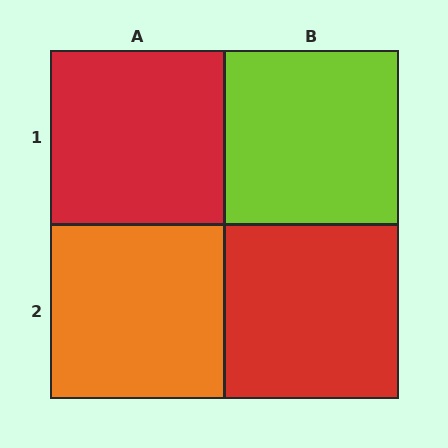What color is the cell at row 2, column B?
Red.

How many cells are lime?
1 cell is lime.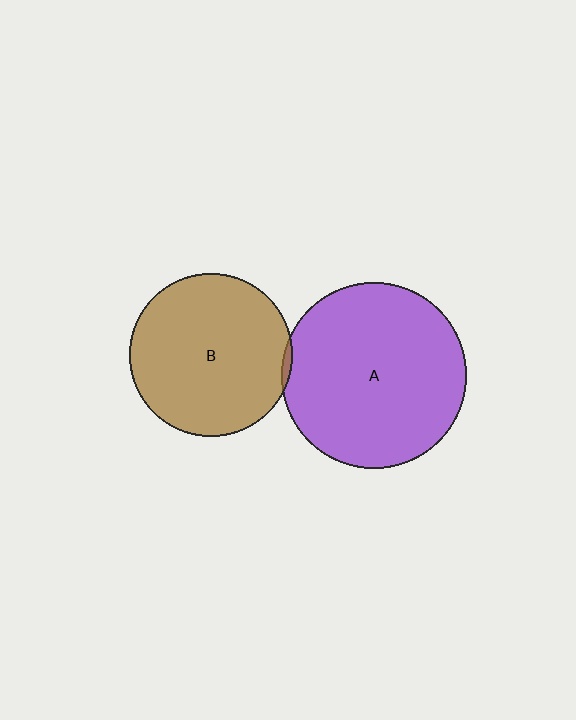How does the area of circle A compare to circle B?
Approximately 1.3 times.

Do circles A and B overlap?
Yes.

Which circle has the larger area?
Circle A (purple).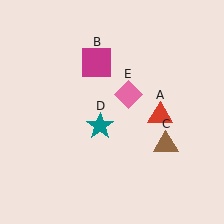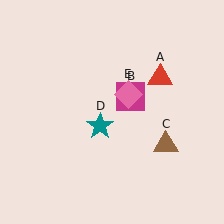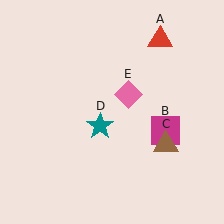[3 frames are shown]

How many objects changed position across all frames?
2 objects changed position: red triangle (object A), magenta square (object B).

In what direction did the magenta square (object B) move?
The magenta square (object B) moved down and to the right.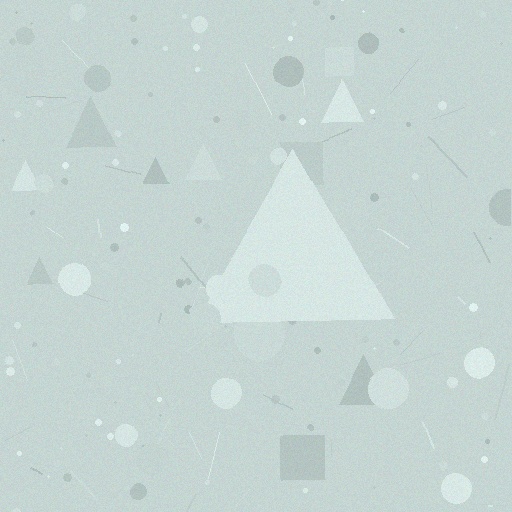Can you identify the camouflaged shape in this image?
The camouflaged shape is a triangle.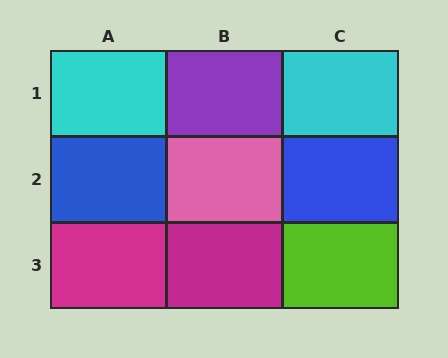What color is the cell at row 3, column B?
Magenta.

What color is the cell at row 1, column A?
Cyan.